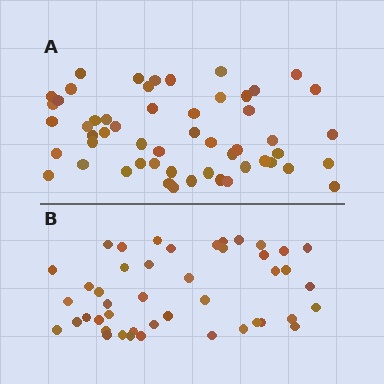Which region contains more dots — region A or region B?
Region A (the top region) has more dots.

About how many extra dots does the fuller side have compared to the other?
Region A has roughly 8 or so more dots than region B.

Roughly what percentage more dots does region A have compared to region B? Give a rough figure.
About 20% more.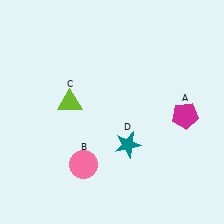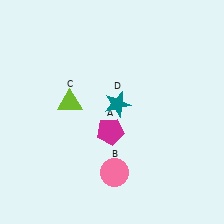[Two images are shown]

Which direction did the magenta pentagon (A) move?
The magenta pentagon (A) moved left.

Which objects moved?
The objects that moved are: the magenta pentagon (A), the pink circle (B), the teal star (D).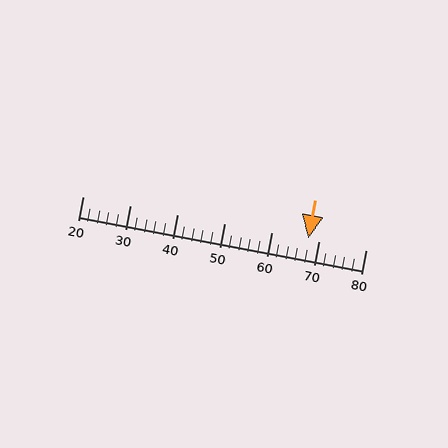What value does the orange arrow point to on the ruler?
The orange arrow points to approximately 68.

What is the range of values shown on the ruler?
The ruler shows values from 20 to 80.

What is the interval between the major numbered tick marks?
The major tick marks are spaced 10 units apart.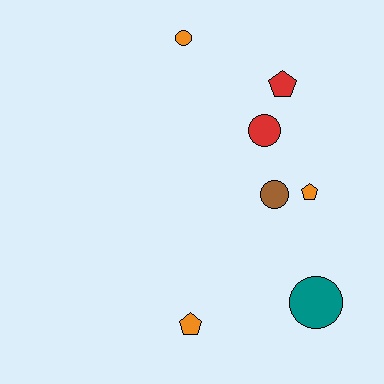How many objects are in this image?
There are 7 objects.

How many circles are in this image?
There are 4 circles.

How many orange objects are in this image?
There are 3 orange objects.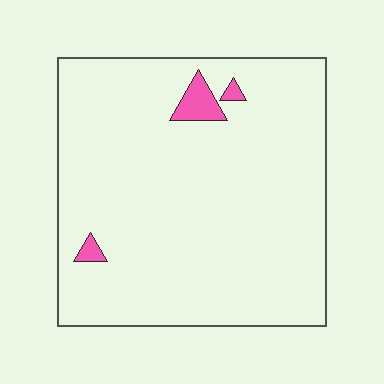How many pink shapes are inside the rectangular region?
3.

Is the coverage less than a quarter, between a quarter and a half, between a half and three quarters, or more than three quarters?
Less than a quarter.